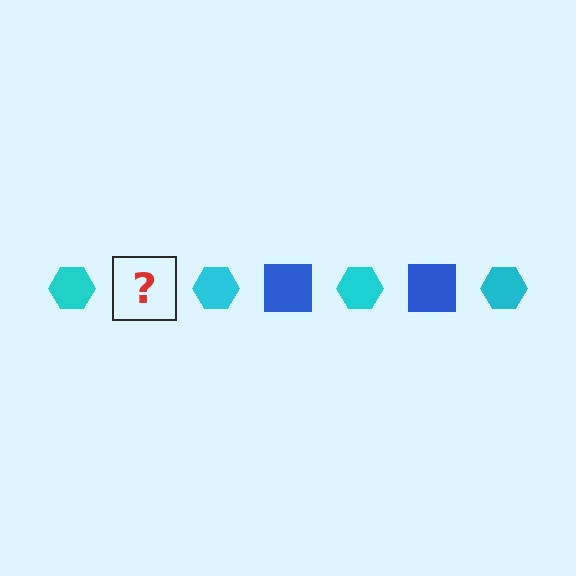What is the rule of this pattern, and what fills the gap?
The rule is that the pattern alternates between cyan hexagon and blue square. The gap should be filled with a blue square.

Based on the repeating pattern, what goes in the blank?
The blank should be a blue square.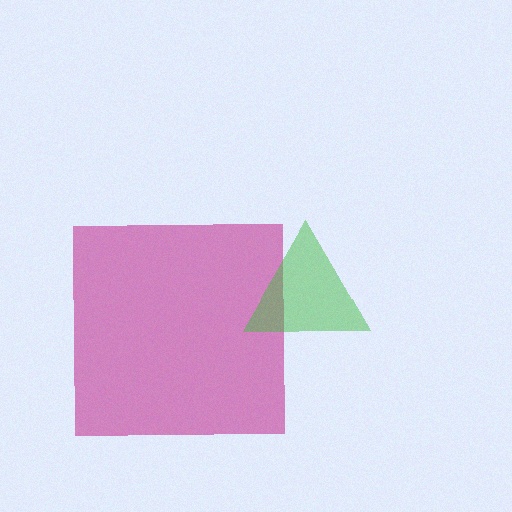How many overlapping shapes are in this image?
There are 2 overlapping shapes in the image.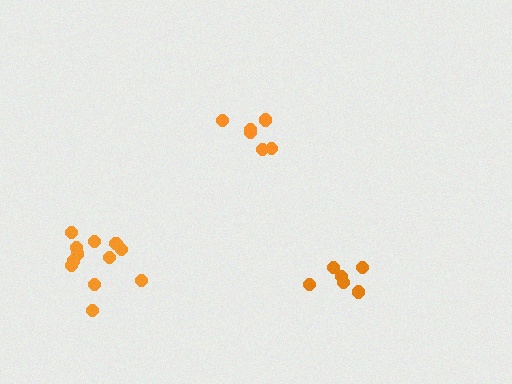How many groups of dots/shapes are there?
There are 3 groups.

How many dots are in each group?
Group 1: 6 dots, Group 2: 6 dots, Group 3: 12 dots (24 total).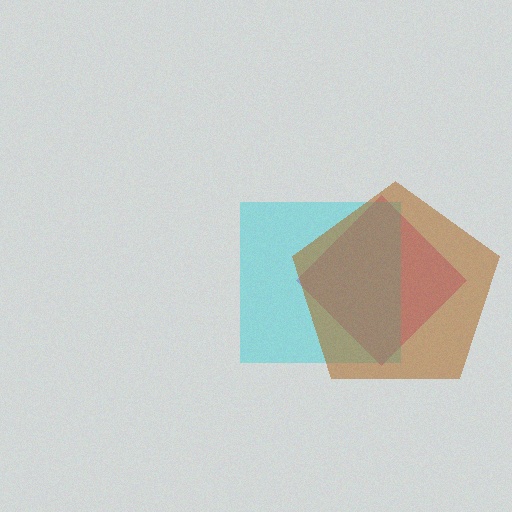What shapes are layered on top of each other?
The layered shapes are: a magenta diamond, a cyan square, a brown pentagon.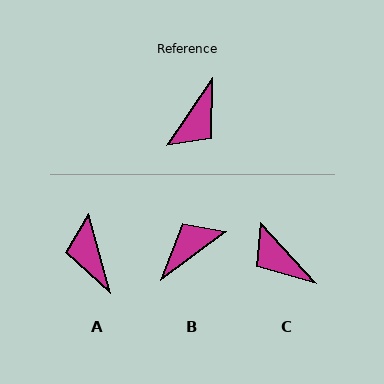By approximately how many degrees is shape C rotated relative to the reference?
Approximately 104 degrees clockwise.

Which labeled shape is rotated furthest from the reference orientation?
B, about 161 degrees away.